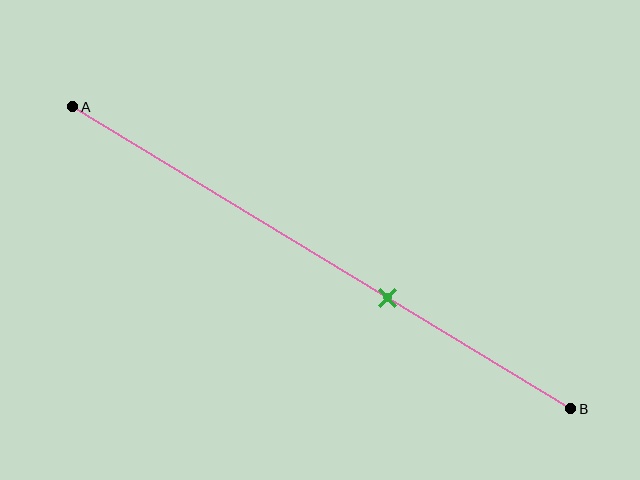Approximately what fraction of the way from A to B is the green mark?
The green mark is approximately 65% of the way from A to B.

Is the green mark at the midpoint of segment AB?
No, the mark is at about 65% from A, not at the 50% midpoint.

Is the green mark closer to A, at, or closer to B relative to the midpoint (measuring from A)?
The green mark is closer to point B than the midpoint of segment AB.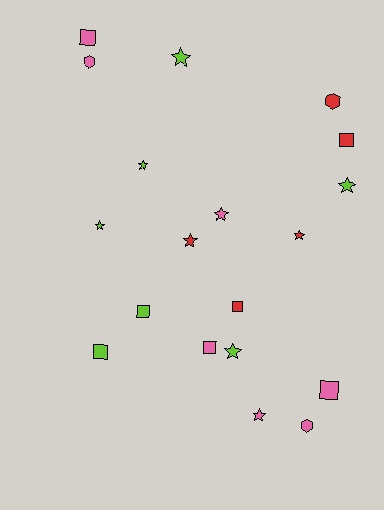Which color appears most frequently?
Lime, with 7 objects.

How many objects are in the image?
There are 19 objects.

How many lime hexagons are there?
There are no lime hexagons.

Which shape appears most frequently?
Star, with 9 objects.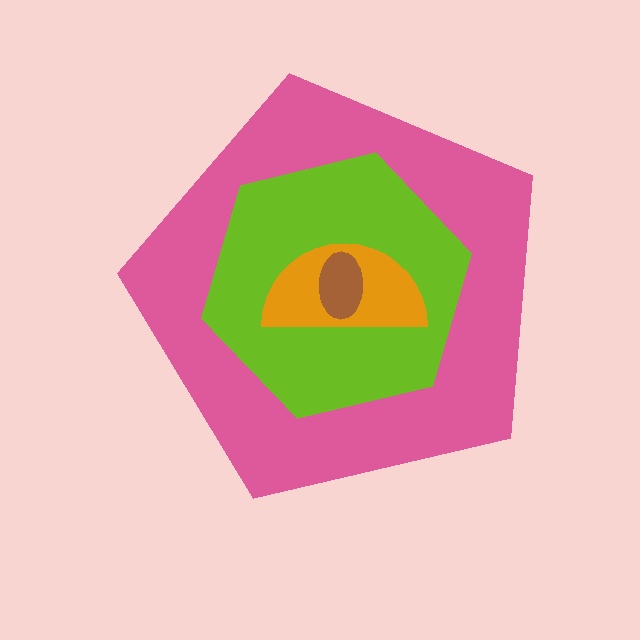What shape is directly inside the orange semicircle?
The brown ellipse.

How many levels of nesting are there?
4.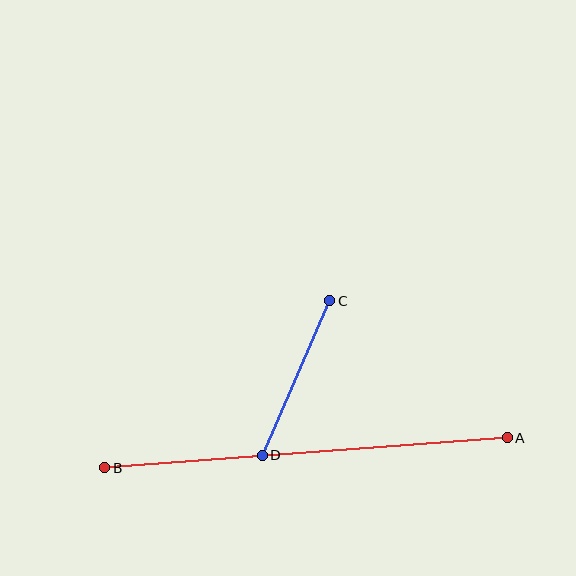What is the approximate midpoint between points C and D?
The midpoint is at approximately (296, 378) pixels.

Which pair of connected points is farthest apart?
Points A and B are farthest apart.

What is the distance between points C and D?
The distance is approximately 169 pixels.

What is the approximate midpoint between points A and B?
The midpoint is at approximately (306, 453) pixels.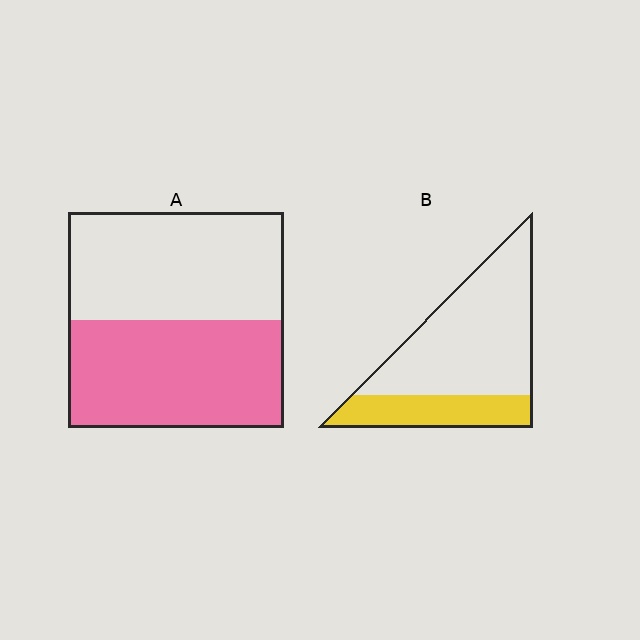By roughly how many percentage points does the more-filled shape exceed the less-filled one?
By roughly 20 percentage points (A over B).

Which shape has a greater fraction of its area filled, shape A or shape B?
Shape A.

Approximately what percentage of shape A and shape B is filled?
A is approximately 50% and B is approximately 30%.